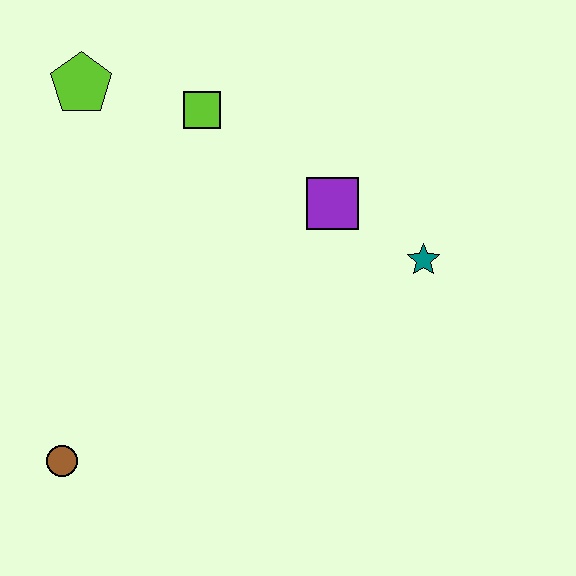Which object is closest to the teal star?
The purple square is closest to the teal star.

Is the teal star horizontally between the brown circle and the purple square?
No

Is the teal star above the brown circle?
Yes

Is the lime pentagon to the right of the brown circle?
Yes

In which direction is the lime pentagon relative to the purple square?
The lime pentagon is to the left of the purple square.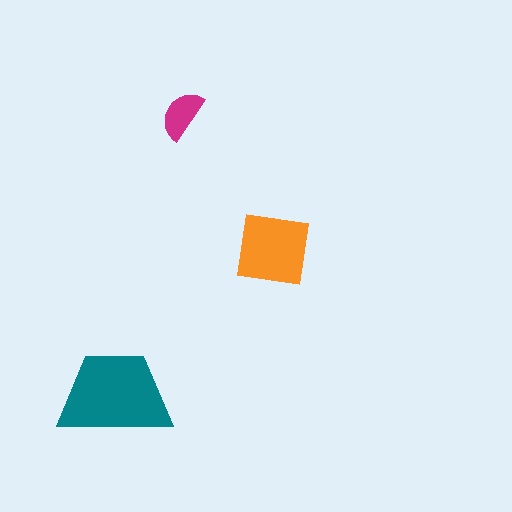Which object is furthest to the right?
The orange square is rightmost.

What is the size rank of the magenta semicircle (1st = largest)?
3rd.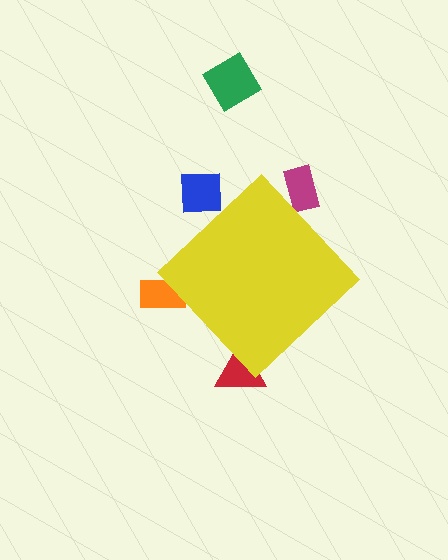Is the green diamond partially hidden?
No, the green diamond is fully visible.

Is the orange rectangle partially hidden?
Yes, the orange rectangle is partially hidden behind the yellow diamond.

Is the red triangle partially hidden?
Yes, the red triangle is partially hidden behind the yellow diamond.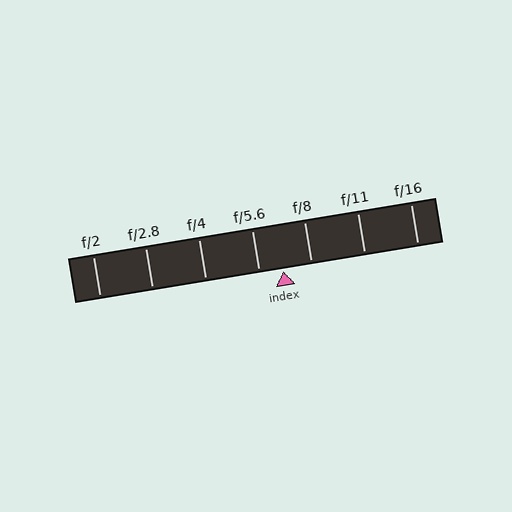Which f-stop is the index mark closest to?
The index mark is closest to f/5.6.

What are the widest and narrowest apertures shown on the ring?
The widest aperture shown is f/2 and the narrowest is f/16.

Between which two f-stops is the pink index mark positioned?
The index mark is between f/5.6 and f/8.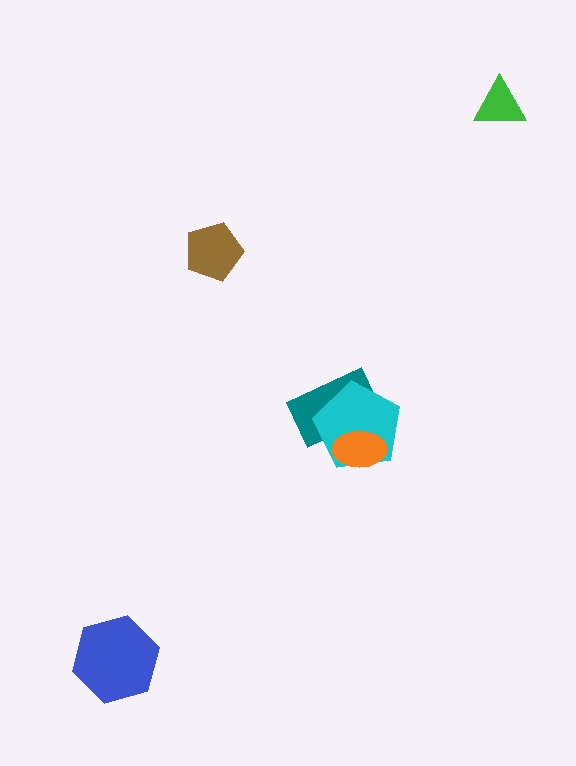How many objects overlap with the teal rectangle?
2 objects overlap with the teal rectangle.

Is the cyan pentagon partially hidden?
Yes, it is partially covered by another shape.